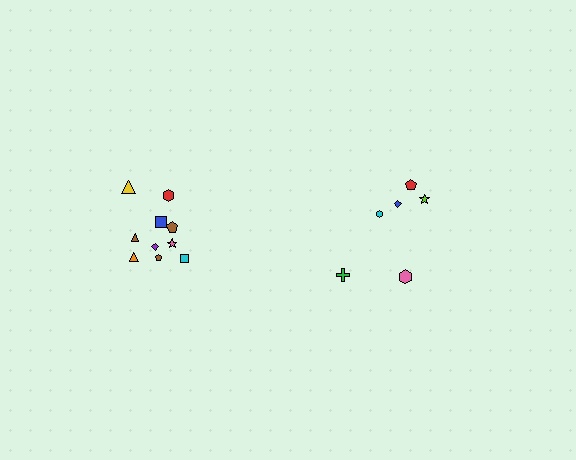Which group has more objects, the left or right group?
The left group.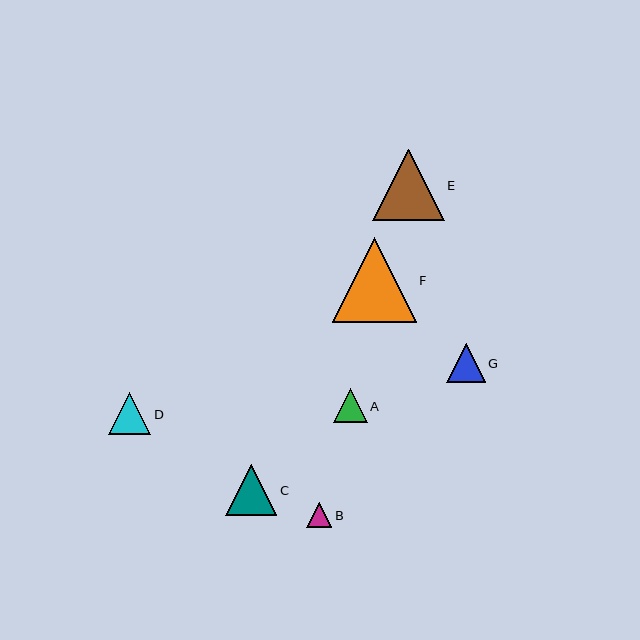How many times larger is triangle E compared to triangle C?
Triangle E is approximately 1.4 times the size of triangle C.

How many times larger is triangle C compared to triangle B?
Triangle C is approximately 2.0 times the size of triangle B.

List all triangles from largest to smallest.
From largest to smallest: F, E, C, D, G, A, B.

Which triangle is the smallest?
Triangle B is the smallest with a size of approximately 25 pixels.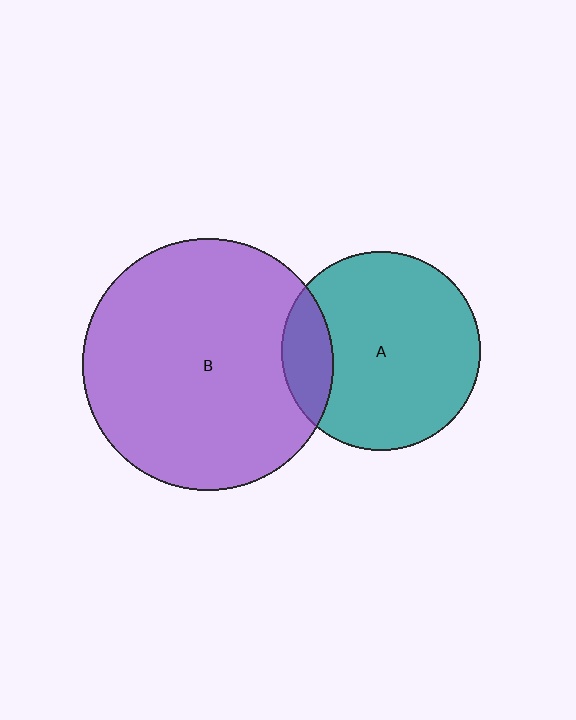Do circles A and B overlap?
Yes.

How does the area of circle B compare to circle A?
Approximately 1.6 times.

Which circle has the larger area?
Circle B (purple).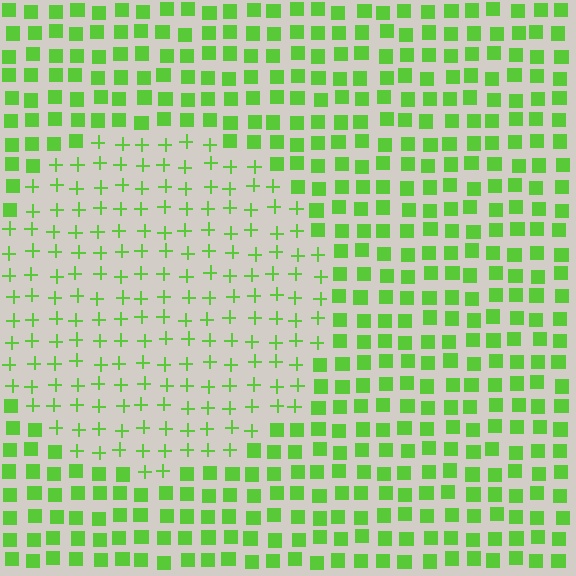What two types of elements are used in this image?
The image uses plus signs inside the circle region and squares outside it.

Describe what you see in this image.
The image is filled with small lime elements arranged in a uniform grid. A circle-shaped region contains plus signs, while the surrounding area contains squares. The boundary is defined purely by the change in element shape.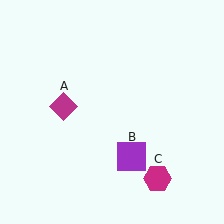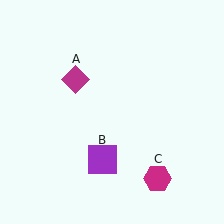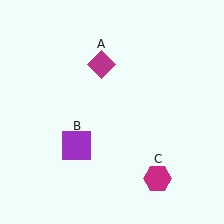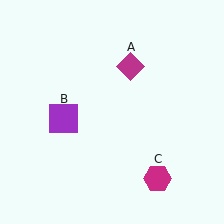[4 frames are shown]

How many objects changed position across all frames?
2 objects changed position: magenta diamond (object A), purple square (object B).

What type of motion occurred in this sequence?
The magenta diamond (object A), purple square (object B) rotated clockwise around the center of the scene.